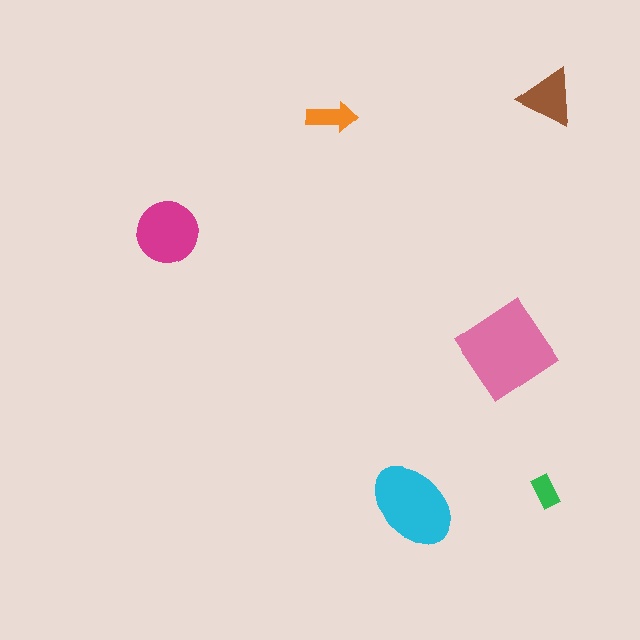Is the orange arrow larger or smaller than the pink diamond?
Smaller.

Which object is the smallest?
The green rectangle.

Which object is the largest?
The pink diamond.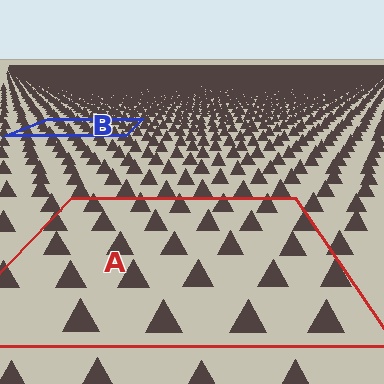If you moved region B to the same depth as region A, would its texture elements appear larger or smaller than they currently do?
They would appear larger. At a closer depth, the same texture elements are projected at a bigger on-screen size.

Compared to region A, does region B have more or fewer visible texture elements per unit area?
Region B has more texture elements per unit area — they are packed more densely because it is farther away.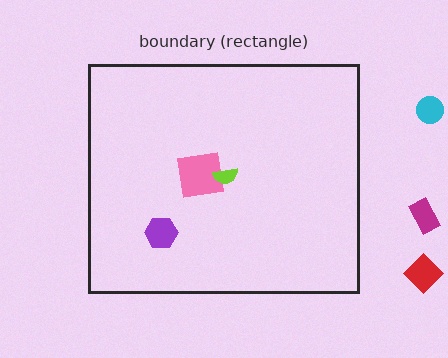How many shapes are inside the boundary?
3 inside, 3 outside.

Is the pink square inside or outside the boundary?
Inside.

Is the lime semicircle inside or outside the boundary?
Inside.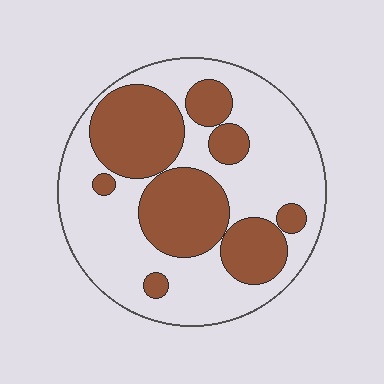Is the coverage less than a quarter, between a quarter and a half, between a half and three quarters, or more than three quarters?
Between a quarter and a half.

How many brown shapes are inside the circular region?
8.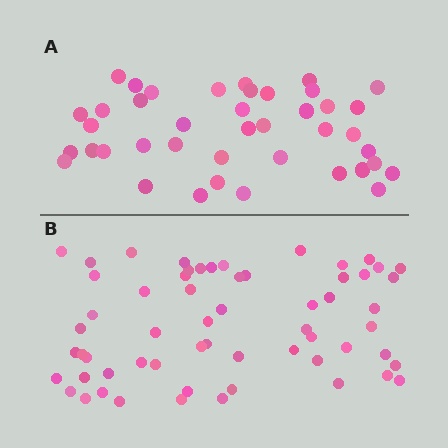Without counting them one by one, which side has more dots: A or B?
Region B (the bottom region) has more dots.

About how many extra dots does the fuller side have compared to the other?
Region B has approximately 20 more dots than region A.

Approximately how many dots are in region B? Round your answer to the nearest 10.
About 60 dots.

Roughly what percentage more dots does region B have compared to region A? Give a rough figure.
About 45% more.